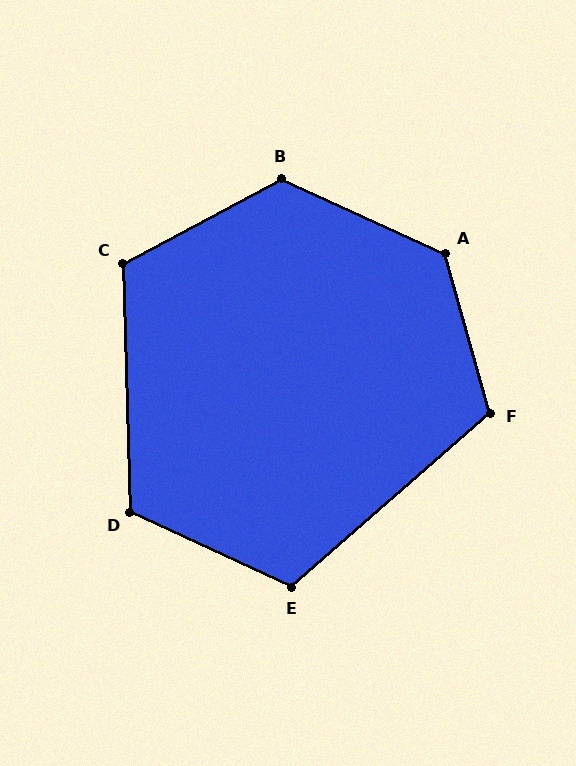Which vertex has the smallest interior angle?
E, at approximately 114 degrees.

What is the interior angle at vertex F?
Approximately 116 degrees (obtuse).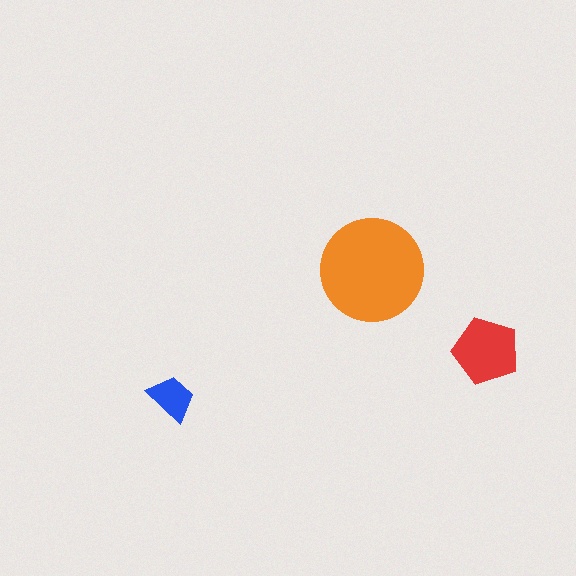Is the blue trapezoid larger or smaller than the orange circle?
Smaller.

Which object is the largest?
The orange circle.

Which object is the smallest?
The blue trapezoid.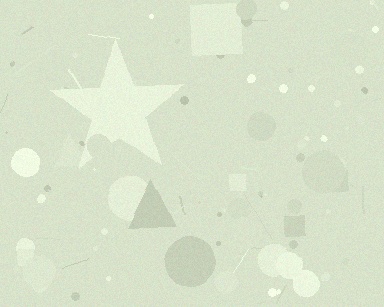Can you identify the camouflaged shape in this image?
The camouflaged shape is a star.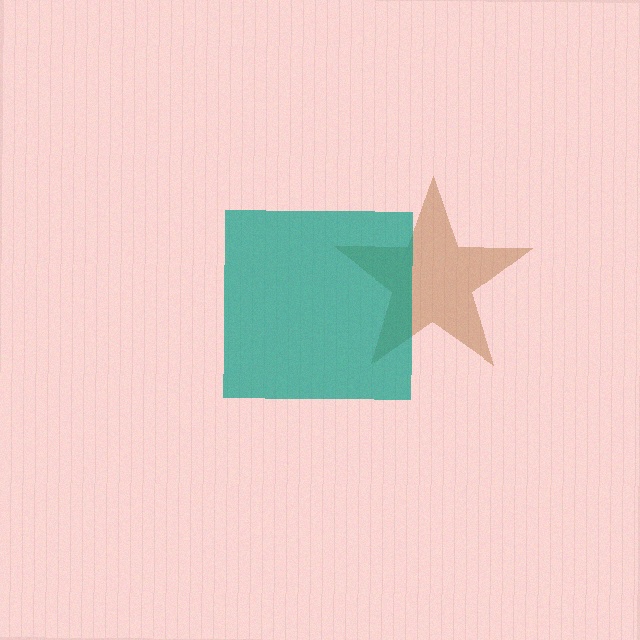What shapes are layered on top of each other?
The layered shapes are: a brown star, a teal square.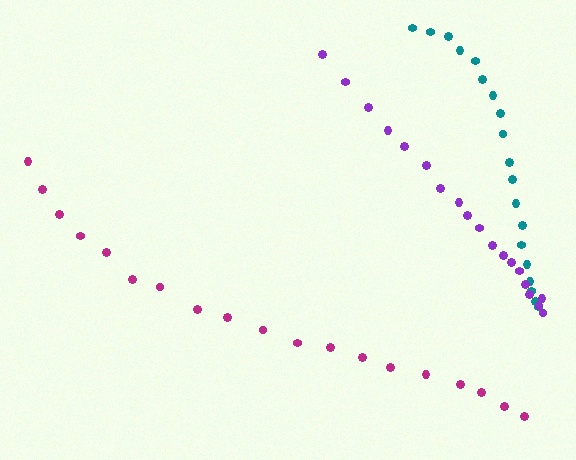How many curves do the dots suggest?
There are 3 distinct paths.